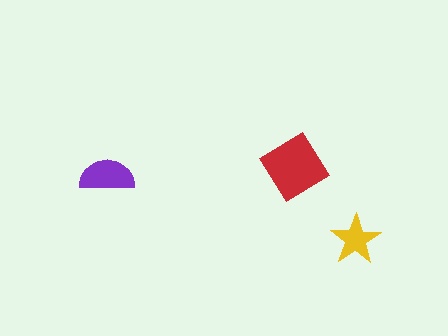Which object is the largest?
The red diamond.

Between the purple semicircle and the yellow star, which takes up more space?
The purple semicircle.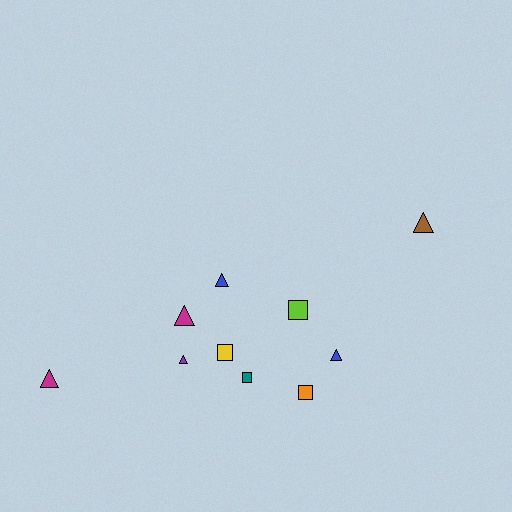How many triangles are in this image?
There are 6 triangles.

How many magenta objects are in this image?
There are 2 magenta objects.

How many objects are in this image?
There are 10 objects.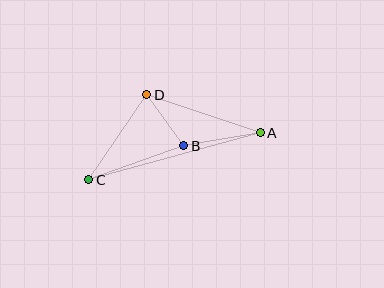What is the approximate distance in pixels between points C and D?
The distance between C and D is approximately 103 pixels.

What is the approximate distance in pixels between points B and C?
The distance between B and C is approximately 101 pixels.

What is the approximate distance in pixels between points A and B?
The distance between A and B is approximately 78 pixels.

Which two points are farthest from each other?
Points A and C are farthest from each other.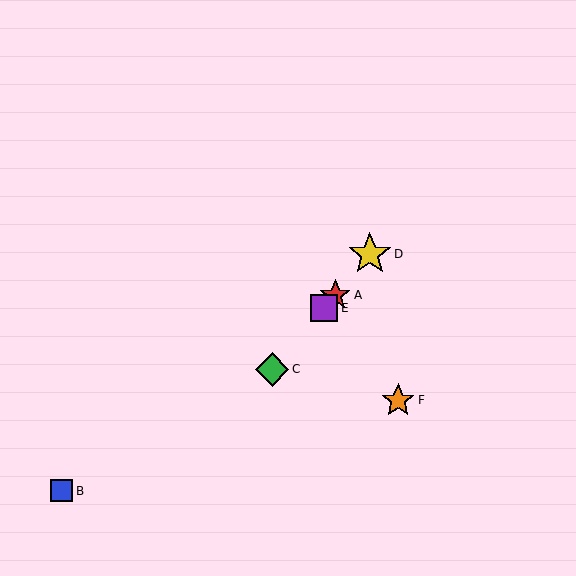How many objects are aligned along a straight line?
4 objects (A, C, D, E) are aligned along a straight line.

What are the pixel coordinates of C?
Object C is at (272, 369).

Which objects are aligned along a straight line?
Objects A, C, D, E are aligned along a straight line.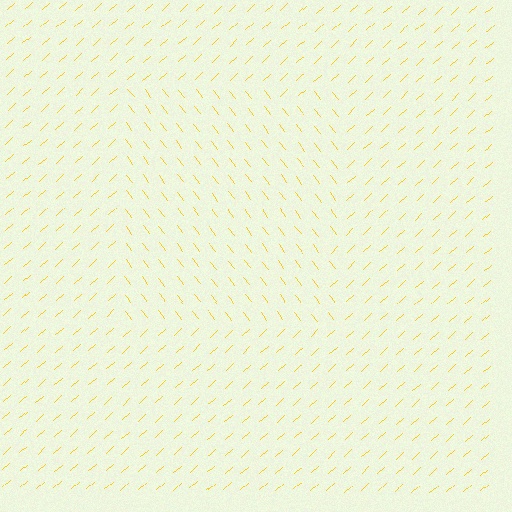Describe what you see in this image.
The image is filled with small yellow line segments. A rectangle region in the image has lines oriented differently from the surrounding lines, creating a visible texture boundary.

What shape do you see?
I see a rectangle.